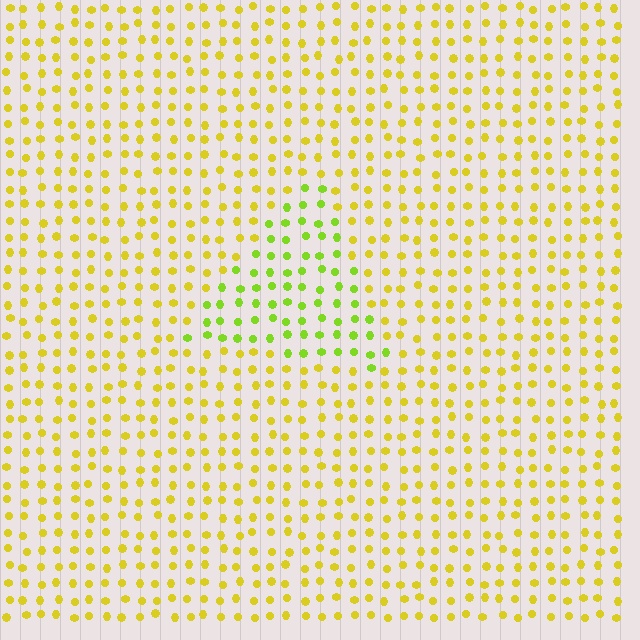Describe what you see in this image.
The image is filled with small yellow elements in a uniform arrangement. A triangle-shaped region is visible where the elements are tinted to a slightly different hue, forming a subtle color boundary.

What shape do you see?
I see a triangle.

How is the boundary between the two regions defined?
The boundary is defined purely by a slight shift in hue (about 34 degrees). Spacing, size, and orientation are identical on both sides.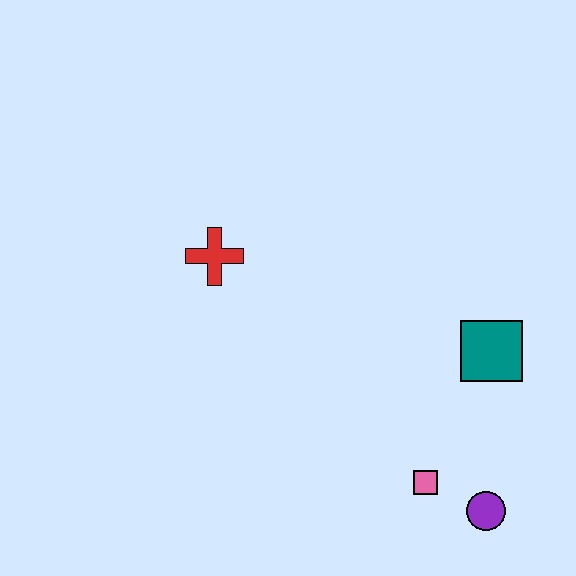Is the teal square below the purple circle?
No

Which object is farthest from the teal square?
The red cross is farthest from the teal square.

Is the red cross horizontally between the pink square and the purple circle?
No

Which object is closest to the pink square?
The purple circle is closest to the pink square.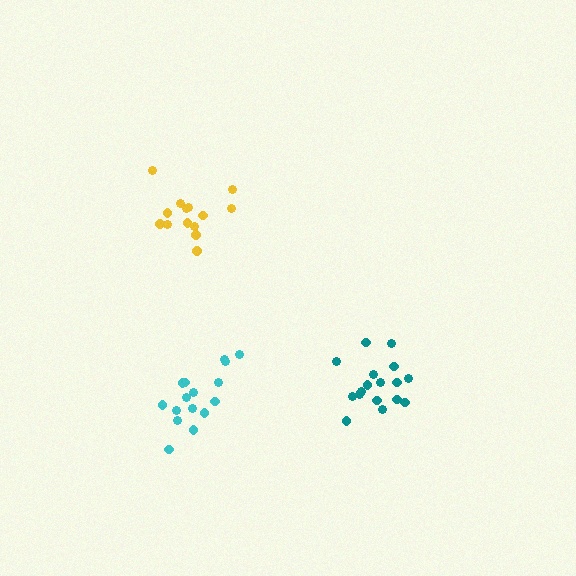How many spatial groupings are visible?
There are 3 spatial groupings.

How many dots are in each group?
Group 1: 14 dots, Group 2: 17 dots, Group 3: 16 dots (47 total).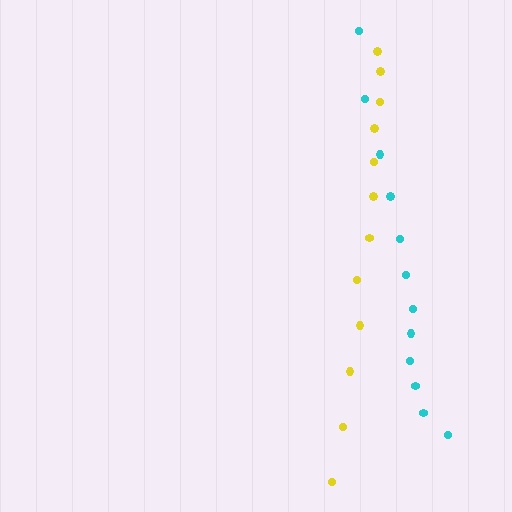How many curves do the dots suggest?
There are 2 distinct paths.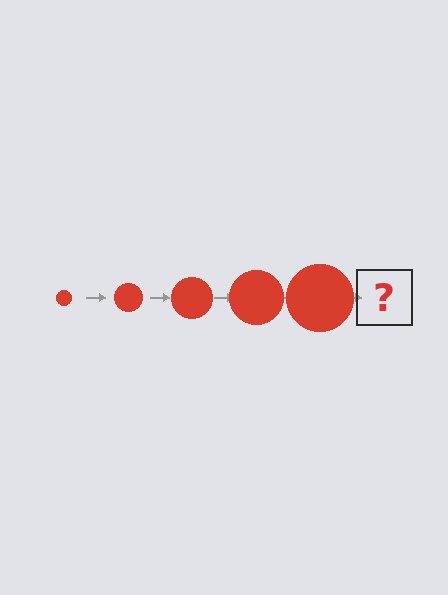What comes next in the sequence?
The next element should be a red circle, larger than the previous one.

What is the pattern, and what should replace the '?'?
The pattern is that the circle gets progressively larger each step. The '?' should be a red circle, larger than the previous one.